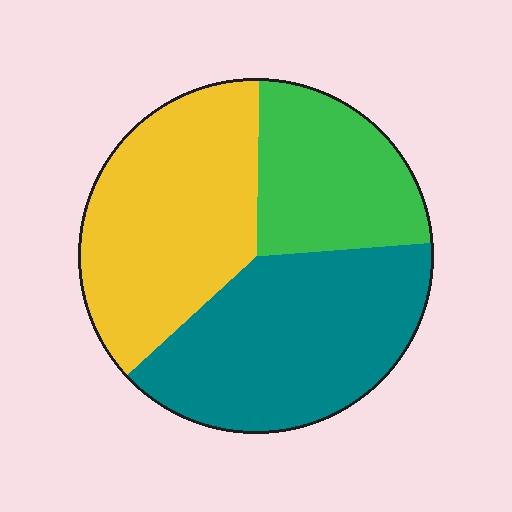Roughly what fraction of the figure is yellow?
Yellow takes up between a third and a half of the figure.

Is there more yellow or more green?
Yellow.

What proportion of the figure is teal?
Teal takes up about two fifths (2/5) of the figure.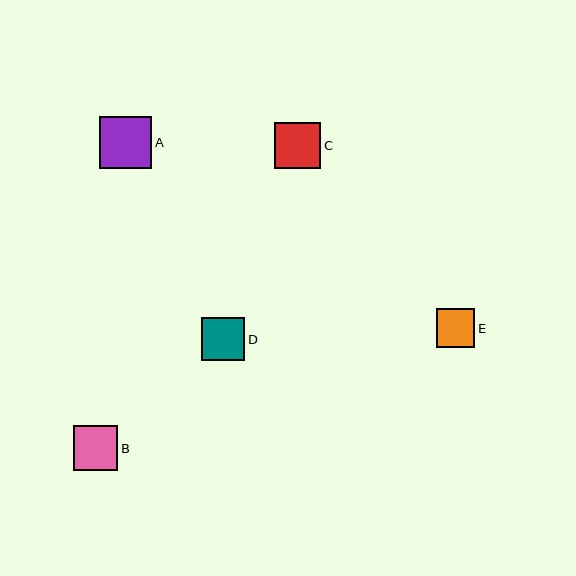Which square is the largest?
Square A is the largest with a size of approximately 52 pixels.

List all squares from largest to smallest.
From largest to smallest: A, C, B, D, E.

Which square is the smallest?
Square E is the smallest with a size of approximately 38 pixels.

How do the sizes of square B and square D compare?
Square B and square D are approximately the same size.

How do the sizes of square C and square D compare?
Square C and square D are approximately the same size.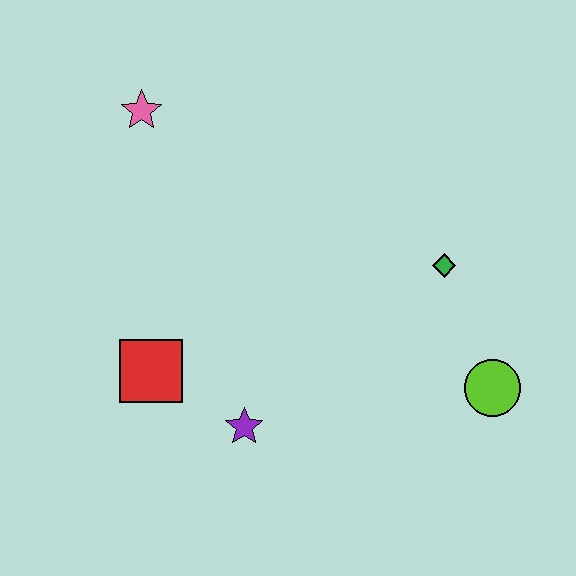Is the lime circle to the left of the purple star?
No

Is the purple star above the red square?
No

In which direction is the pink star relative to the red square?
The pink star is above the red square.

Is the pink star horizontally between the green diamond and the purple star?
No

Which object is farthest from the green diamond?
The pink star is farthest from the green diamond.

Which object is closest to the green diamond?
The lime circle is closest to the green diamond.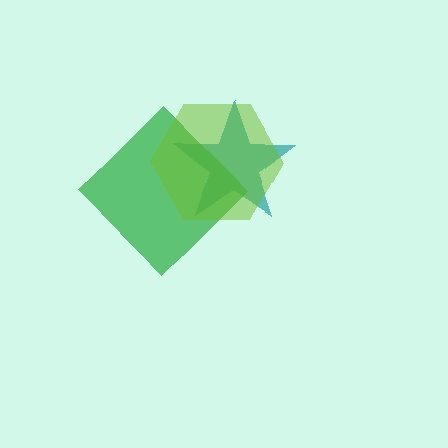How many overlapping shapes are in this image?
There are 3 overlapping shapes in the image.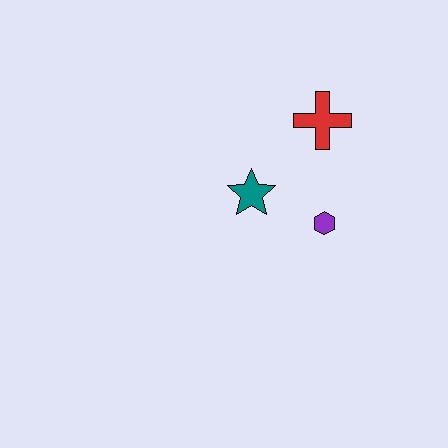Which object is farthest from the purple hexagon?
The red cross is farthest from the purple hexagon.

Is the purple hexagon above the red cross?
No